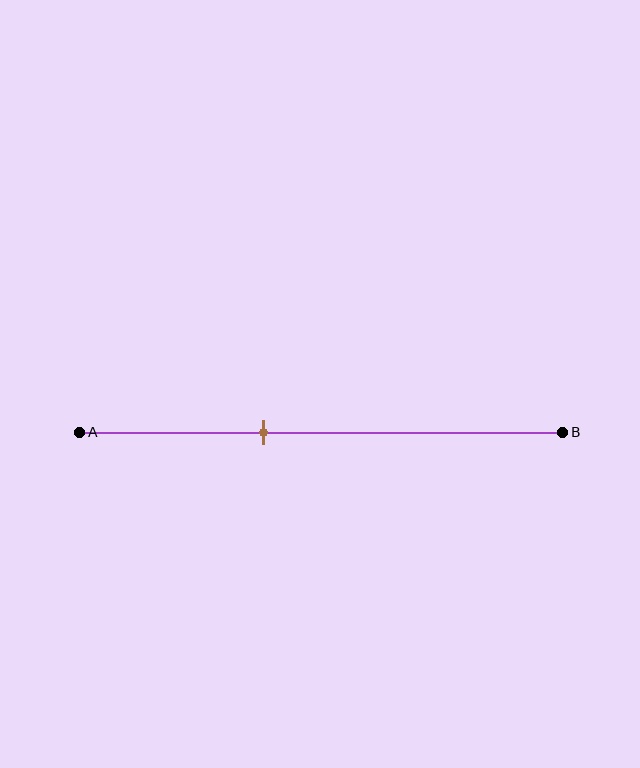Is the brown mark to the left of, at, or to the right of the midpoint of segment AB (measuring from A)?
The brown mark is to the left of the midpoint of segment AB.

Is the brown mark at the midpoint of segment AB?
No, the mark is at about 40% from A, not at the 50% midpoint.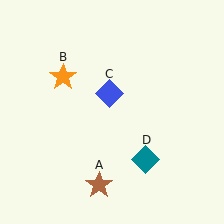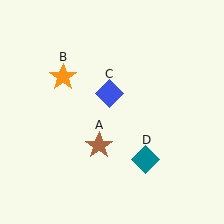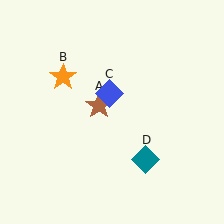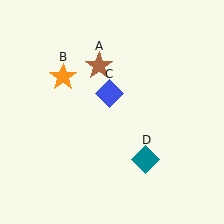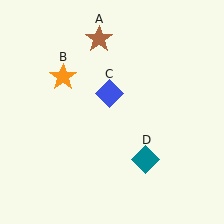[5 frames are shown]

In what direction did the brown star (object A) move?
The brown star (object A) moved up.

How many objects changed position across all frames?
1 object changed position: brown star (object A).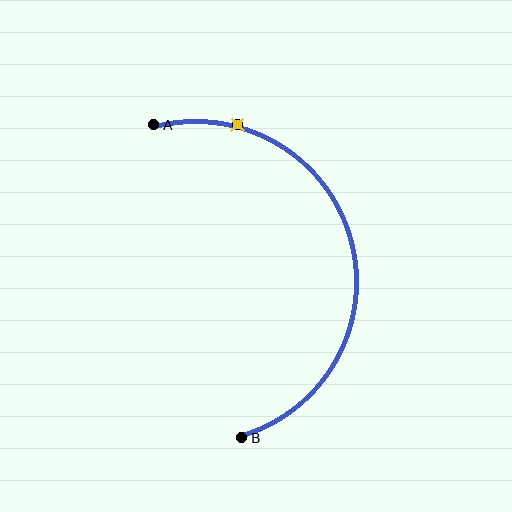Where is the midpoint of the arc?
The arc midpoint is the point on the curve farthest from the straight line joining A and B. It sits to the right of that line.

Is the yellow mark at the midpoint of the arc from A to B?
No. The yellow mark lies on the arc but is closer to endpoint A. The arc midpoint would be at the point on the curve equidistant along the arc from both A and B.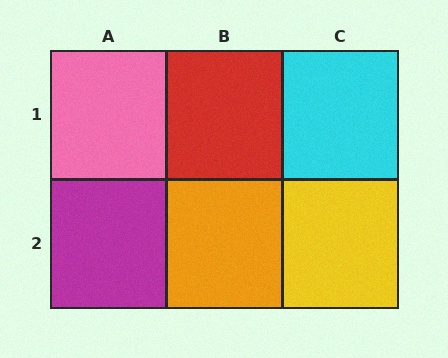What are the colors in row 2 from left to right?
Magenta, orange, yellow.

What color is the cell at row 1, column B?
Red.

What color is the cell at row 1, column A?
Pink.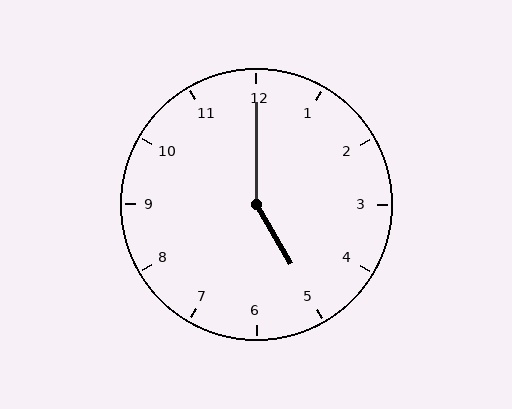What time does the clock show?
5:00.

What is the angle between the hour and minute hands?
Approximately 150 degrees.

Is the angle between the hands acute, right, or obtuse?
It is obtuse.